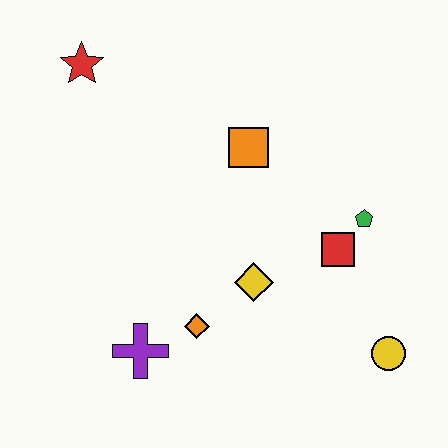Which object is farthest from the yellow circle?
The red star is farthest from the yellow circle.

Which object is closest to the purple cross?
The orange diamond is closest to the purple cross.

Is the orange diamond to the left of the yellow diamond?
Yes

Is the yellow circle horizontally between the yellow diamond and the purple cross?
No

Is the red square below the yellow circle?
No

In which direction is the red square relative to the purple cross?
The red square is to the right of the purple cross.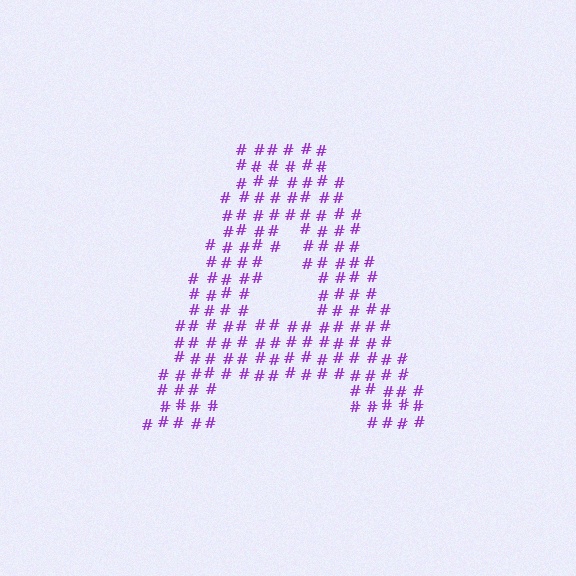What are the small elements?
The small elements are hash symbols.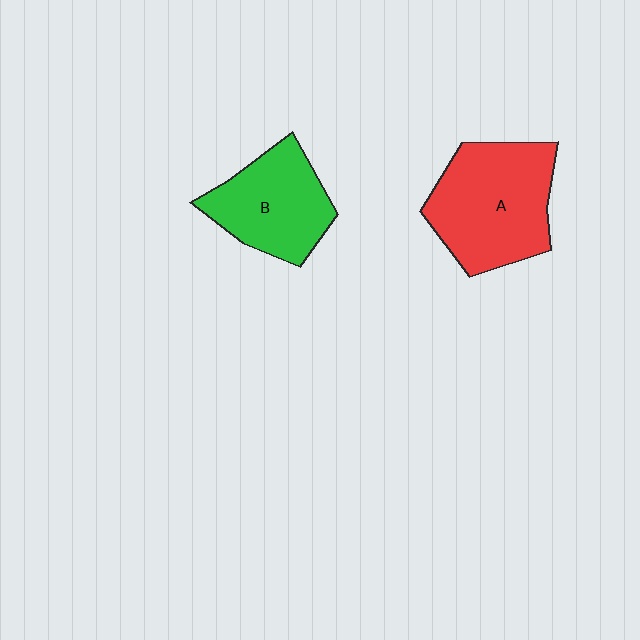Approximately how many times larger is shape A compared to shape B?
Approximately 1.3 times.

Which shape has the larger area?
Shape A (red).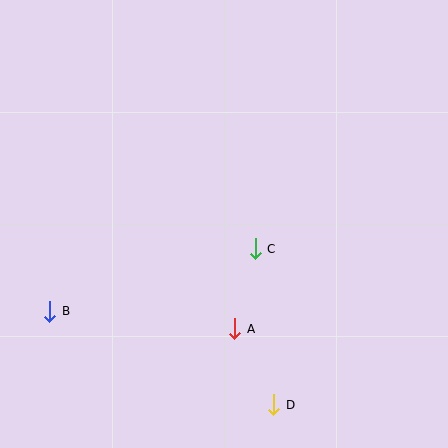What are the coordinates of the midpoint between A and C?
The midpoint between A and C is at (245, 289).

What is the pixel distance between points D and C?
The distance between D and C is 157 pixels.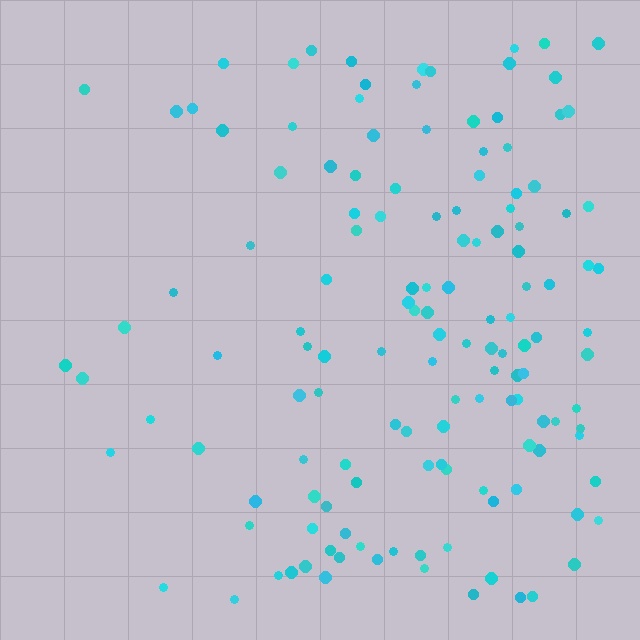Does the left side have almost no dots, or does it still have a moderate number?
Still a moderate number, just noticeably fewer than the right.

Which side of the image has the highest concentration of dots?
The right.